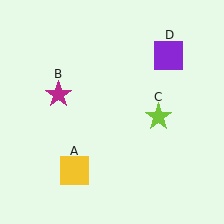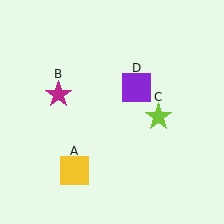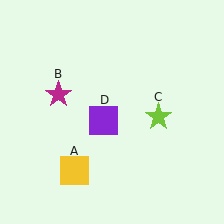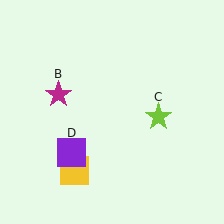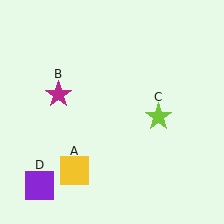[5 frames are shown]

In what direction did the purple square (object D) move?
The purple square (object D) moved down and to the left.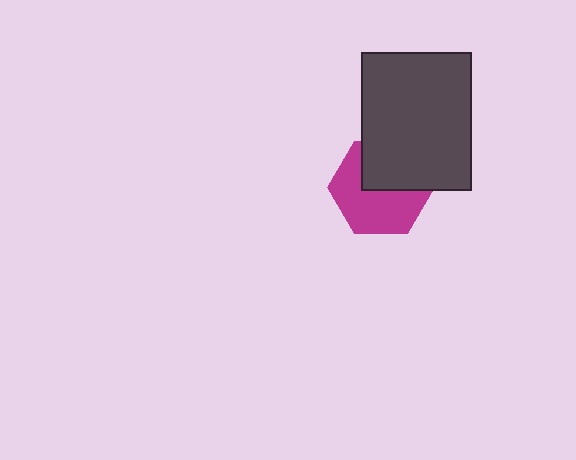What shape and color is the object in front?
The object in front is a dark gray rectangle.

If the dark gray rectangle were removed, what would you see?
You would see the complete magenta hexagon.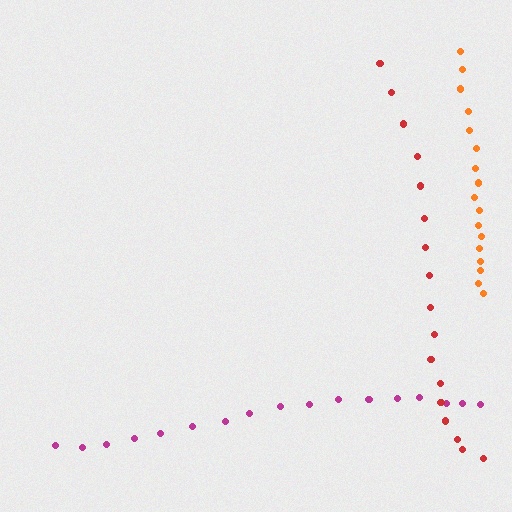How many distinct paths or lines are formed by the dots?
There are 3 distinct paths.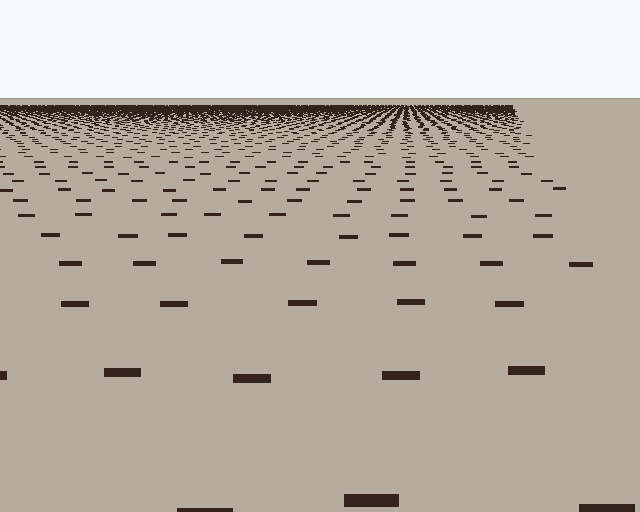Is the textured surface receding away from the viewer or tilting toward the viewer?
The surface is receding away from the viewer. Texture elements get smaller and denser toward the top.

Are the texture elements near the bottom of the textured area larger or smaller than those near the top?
Larger. Near the bottom, elements are closer to the viewer and appear at a bigger on-screen size.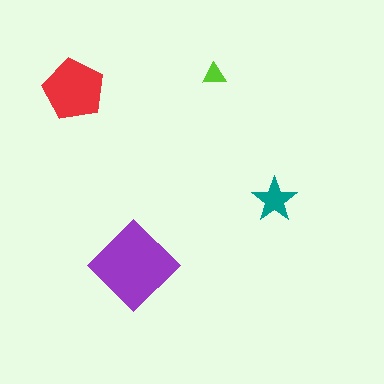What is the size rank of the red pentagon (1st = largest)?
2nd.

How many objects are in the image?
There are 4 objects in the image.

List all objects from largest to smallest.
The purple diamond, the red pentagon, the teal star, the lime triangle.